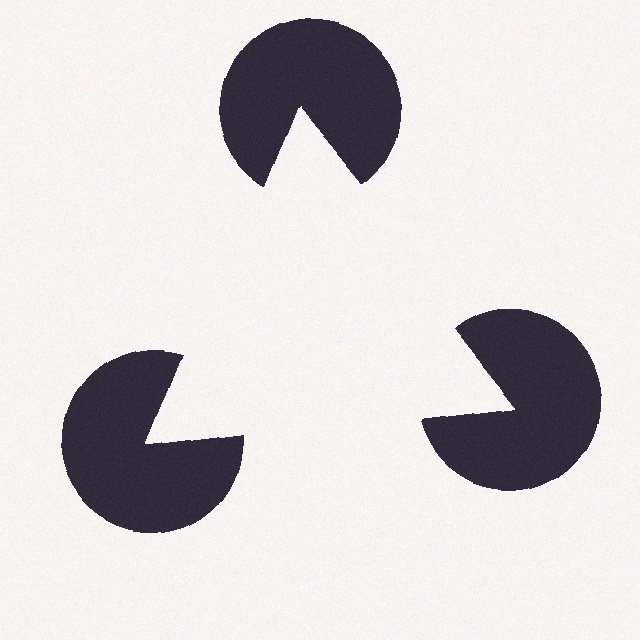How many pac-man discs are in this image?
There are 3 — one at each vertex of the illusory triangle.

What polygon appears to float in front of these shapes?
An illusory triangle — its edges are inferred from the aligned wedge cuts in the pac-man discs, not physically drawn.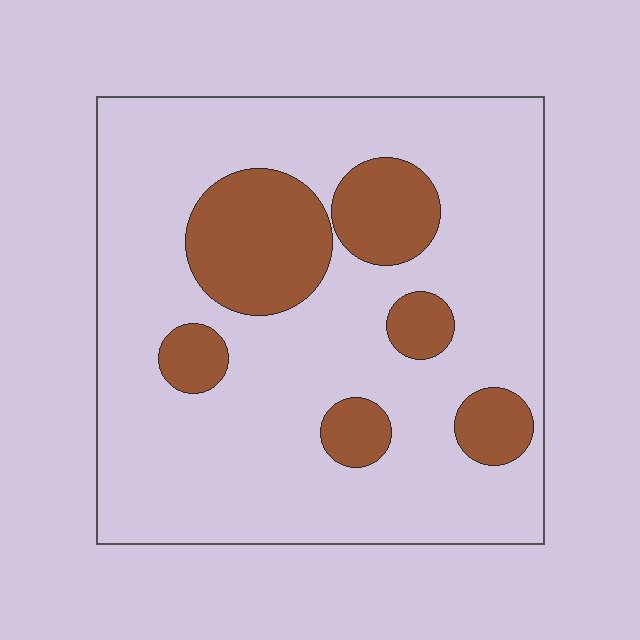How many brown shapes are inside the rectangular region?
6.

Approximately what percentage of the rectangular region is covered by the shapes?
Approximately 20%.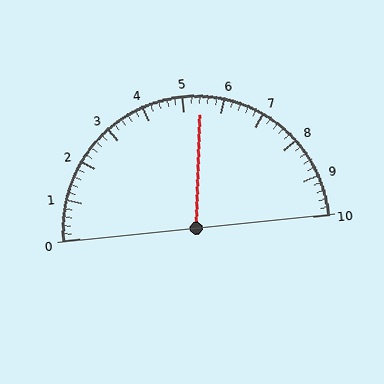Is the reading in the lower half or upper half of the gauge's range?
The reading is in the upper half of the range (0 to 10).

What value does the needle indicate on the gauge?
The needle indicates approximately 5.4.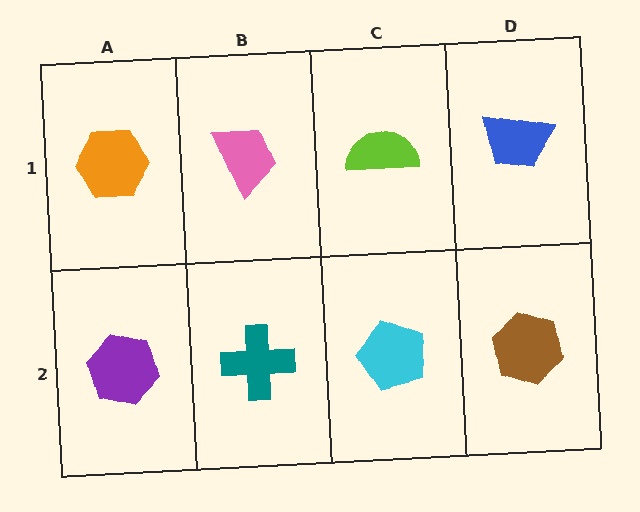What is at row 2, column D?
A brown hexagon.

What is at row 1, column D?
A blue trapezoid.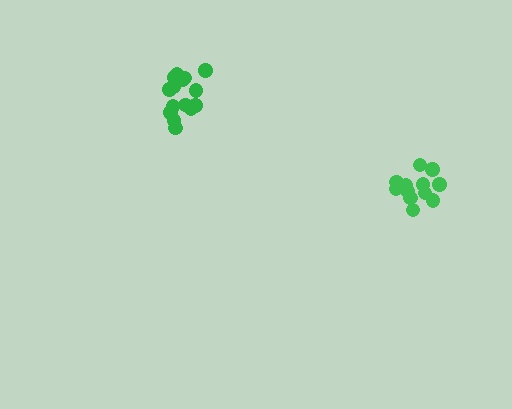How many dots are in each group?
Group 1: 17 dots, Group 2: 12 dots (29 total).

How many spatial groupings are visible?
There are 2 spatial groupings.